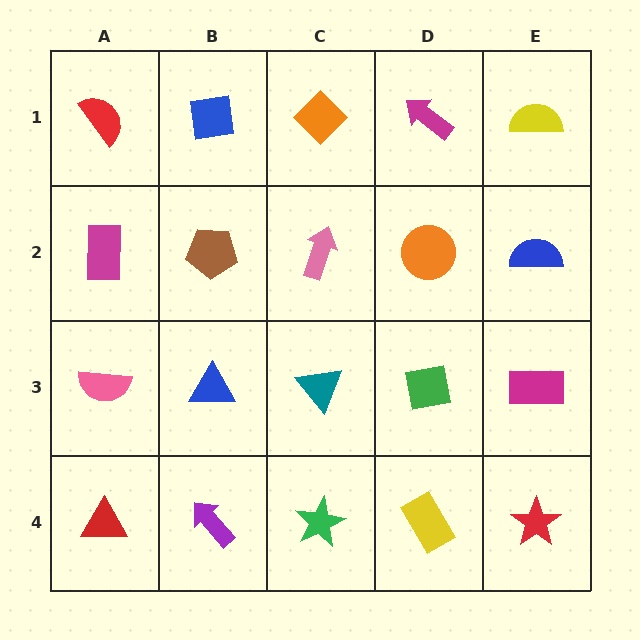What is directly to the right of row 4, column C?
A yellow rectangle.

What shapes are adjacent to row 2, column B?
A blue square (row 1, column B), a blue triangle (row 3, column B), a magenta rectangle (row 2, column A), a pink arrow (row 2, column C).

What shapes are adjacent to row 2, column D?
A magenta arrow (row 1, column D), a green square (row 3, column D), a pink arrow (row 2, column C), a blue semicircle (row 2, column E).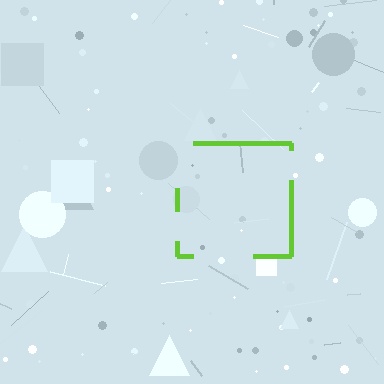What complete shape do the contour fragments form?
The contour fragments form a square.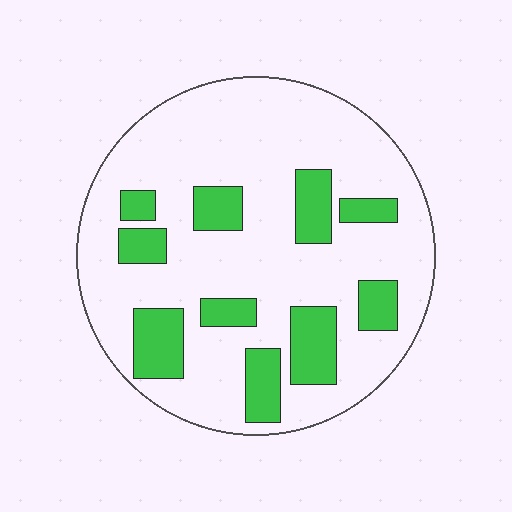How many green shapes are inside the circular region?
10.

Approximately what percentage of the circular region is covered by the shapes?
Approximately 25%.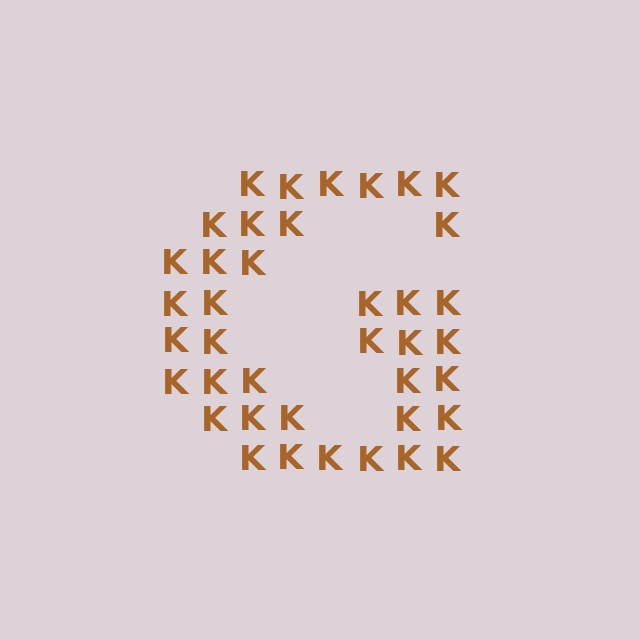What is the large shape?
The large shape is the letter G.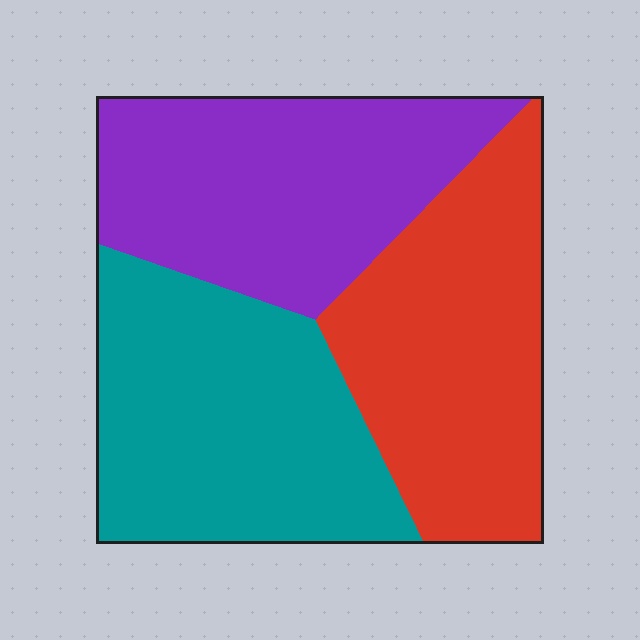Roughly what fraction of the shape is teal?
Teal covers 35% of the shape.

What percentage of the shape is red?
Red takes up about one third (1/3) of the shape.